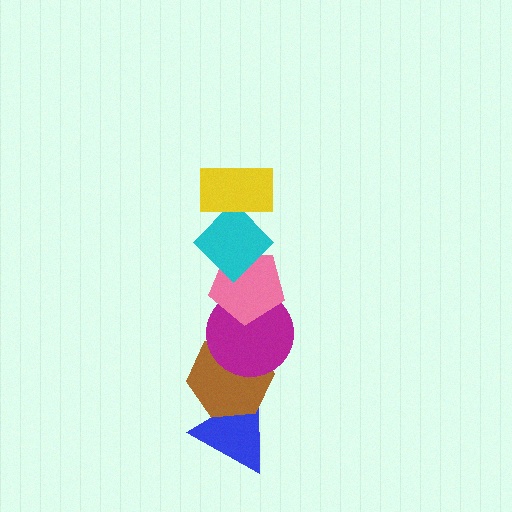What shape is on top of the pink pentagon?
The cyan diamond is on top of the pink pentagon.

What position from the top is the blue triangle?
The blue triangle is 6th from the top.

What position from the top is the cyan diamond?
The cyan diamond is 2nd from the top.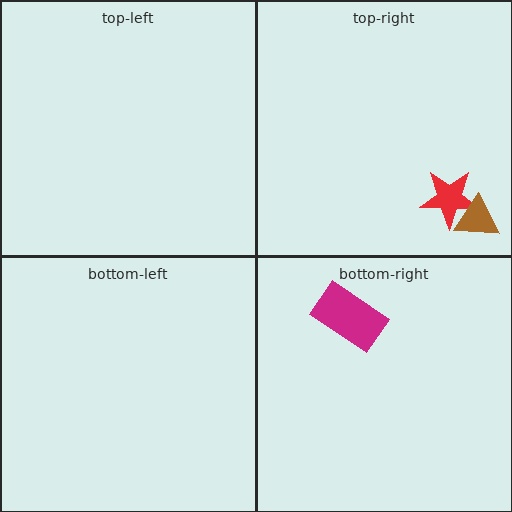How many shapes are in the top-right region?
2.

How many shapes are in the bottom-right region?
1.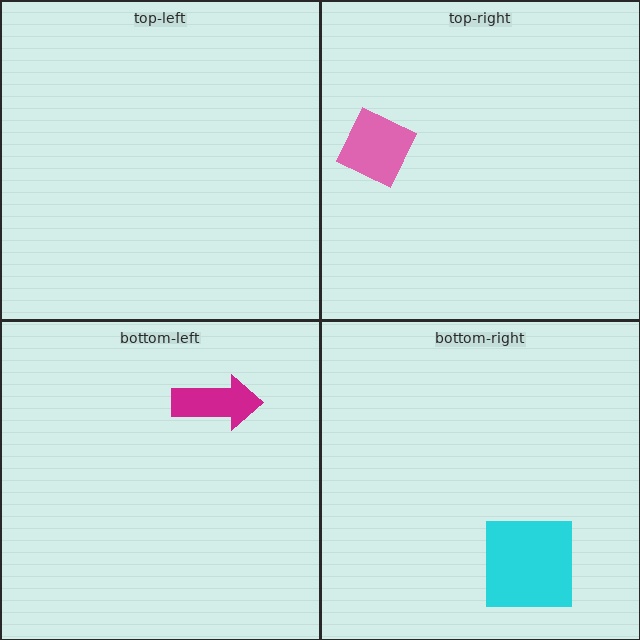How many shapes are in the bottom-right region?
1.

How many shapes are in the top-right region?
1.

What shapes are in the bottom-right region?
The cyan square.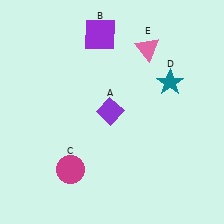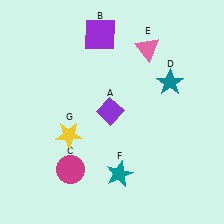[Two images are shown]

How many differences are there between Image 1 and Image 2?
There are 2 differences between the two images.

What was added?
A teal star (F), a yellow star (G) were added in Image 2.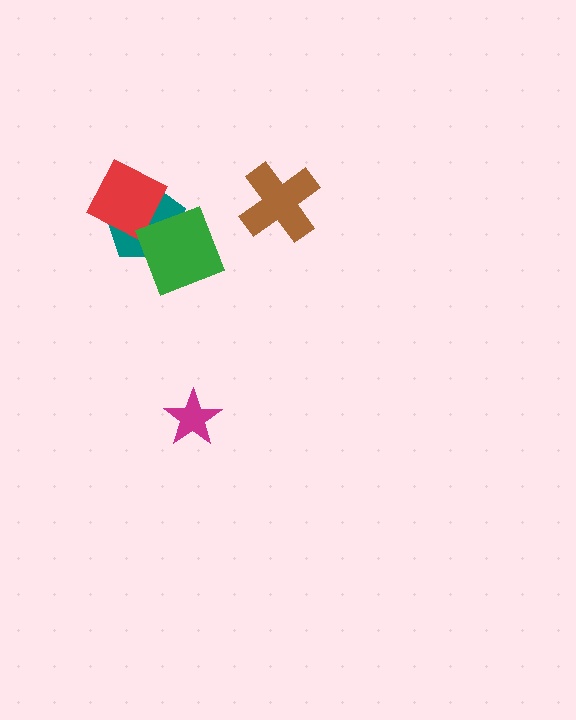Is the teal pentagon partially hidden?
Yes, it is partially covered by another shape.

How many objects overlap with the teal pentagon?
2 objects overlap with the teal pentagon.